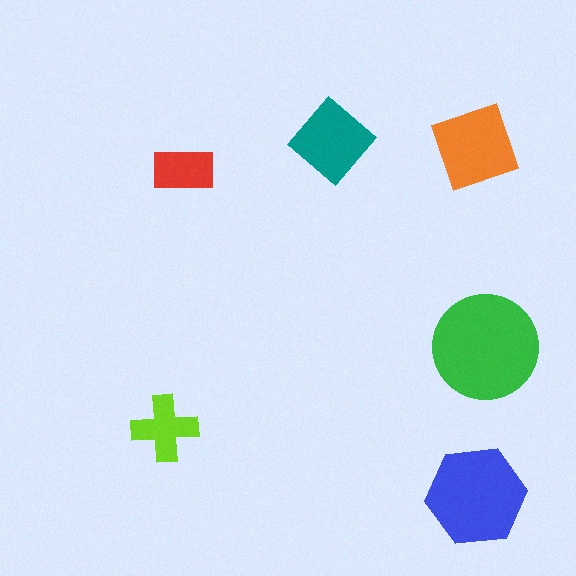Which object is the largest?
The green circle.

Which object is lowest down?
The blue hexagon is bottommost.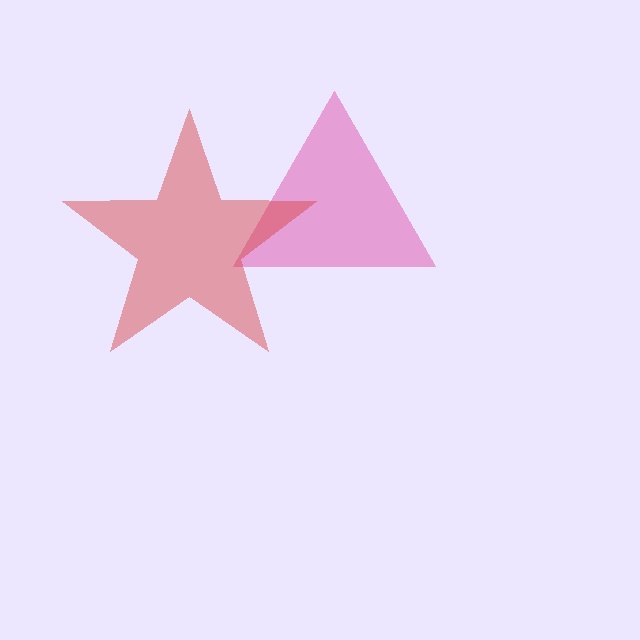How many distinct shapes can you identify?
There are 2 distinct shapes: a pink triangle, a red star.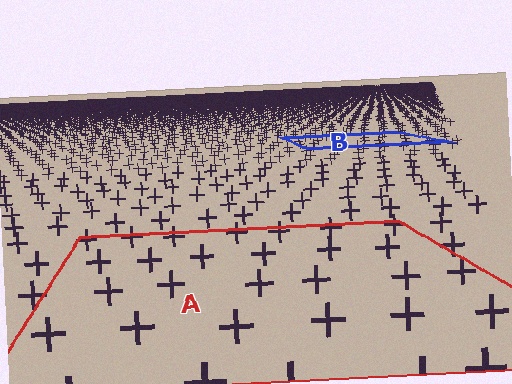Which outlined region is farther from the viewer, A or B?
Region B is farther from the viewer — the texture elements inside it appear smaller and more densely packed.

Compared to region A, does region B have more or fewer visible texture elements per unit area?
Region B has more texture elements per unit area — they are packed more densely because it is farther away.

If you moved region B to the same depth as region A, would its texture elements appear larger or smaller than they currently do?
They would appear larger. At a closer depth, the same texture elements are projected at a bigger on-screen size.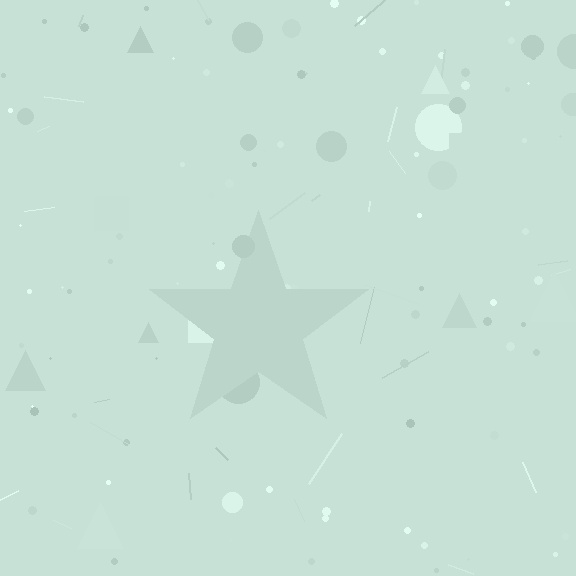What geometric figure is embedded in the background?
A star is embedded in the background.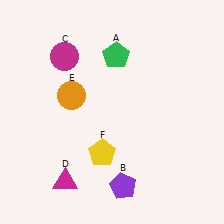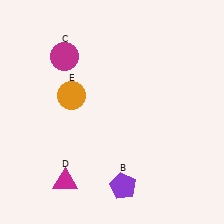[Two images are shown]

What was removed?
The green pentagon (A), the yellow pentagon (F) were removed in Image 2.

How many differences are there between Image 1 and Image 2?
There are 2 differences between the two images.